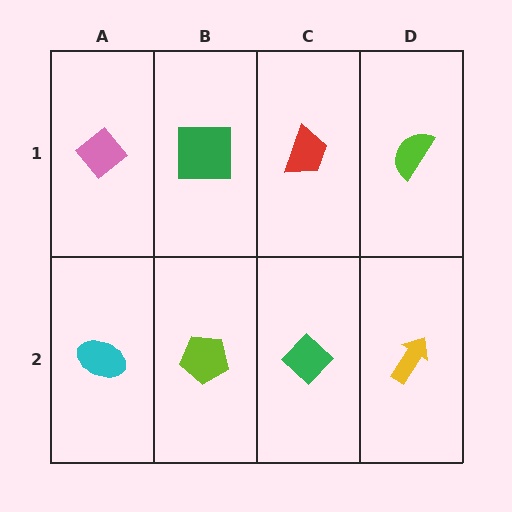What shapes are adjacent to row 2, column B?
A green square (row 1, column B), a cyan ellipse (row 2, column A), a green diamond (row 2, column C).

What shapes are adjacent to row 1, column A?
A cyan ellipse (row 2, column A), a green square (row 1, column B).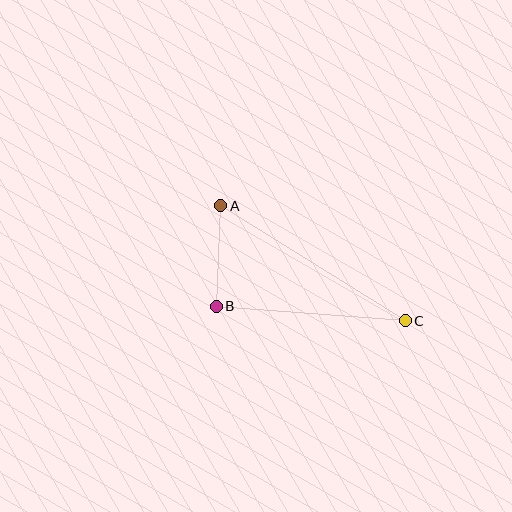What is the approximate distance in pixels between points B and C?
The distance between B and C is approximately 189 pixels.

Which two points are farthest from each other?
Points A and C are farthest from each other.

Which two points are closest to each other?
Points A and B are closest to each other.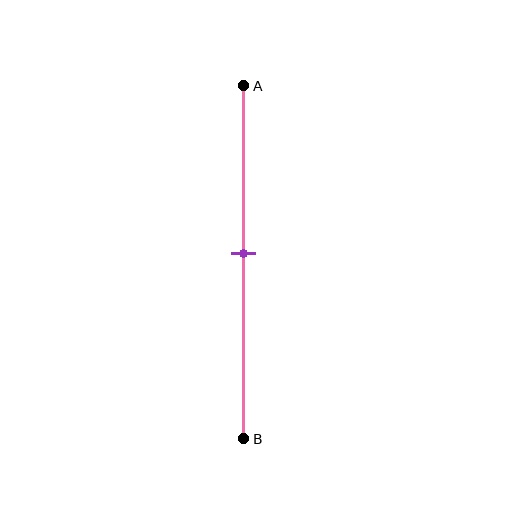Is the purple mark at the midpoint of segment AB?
Yes, the mark is approximately at the midpoint.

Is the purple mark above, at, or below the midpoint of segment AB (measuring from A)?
The purple mark is approximately at the midpoint of segment AB.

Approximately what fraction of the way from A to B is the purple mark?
The purple mark is approximately 50% of the way from A to B.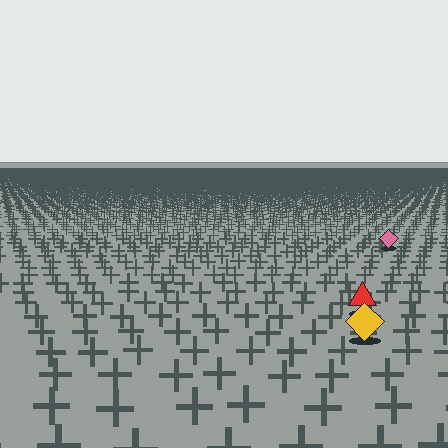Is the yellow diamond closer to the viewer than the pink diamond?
Yes. The yellow diamond is closer — you can tell from the texture gradient: the ground texture is coarser near it.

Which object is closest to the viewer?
The yellow diamond is closest. The texture marks near it are larger and more spread out.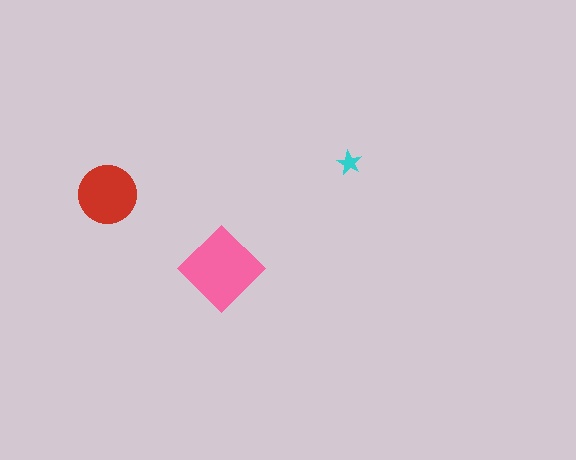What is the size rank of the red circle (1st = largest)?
2nd.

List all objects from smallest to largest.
The cyan star, the red circle, the pink diamond.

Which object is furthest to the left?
The red circle is leftmost.